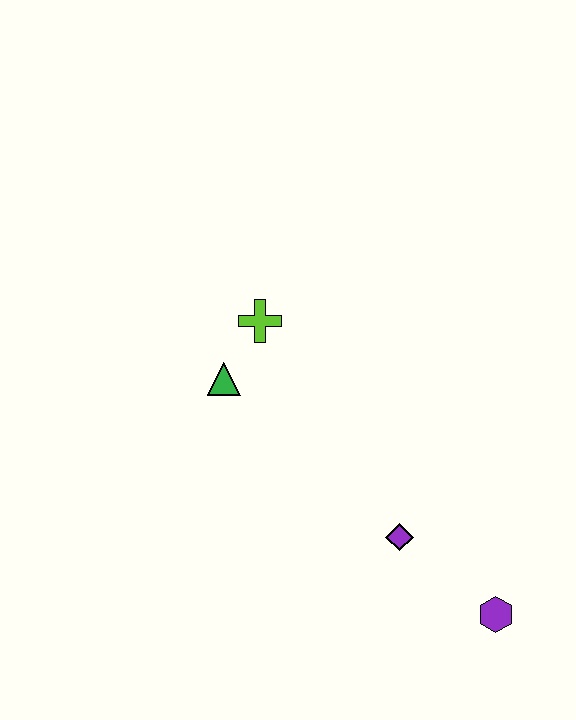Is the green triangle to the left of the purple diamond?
Yes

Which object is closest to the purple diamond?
The purple hexagon is closest to the purple diamond.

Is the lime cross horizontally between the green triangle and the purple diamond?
Yes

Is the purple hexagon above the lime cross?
No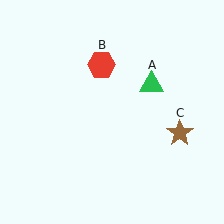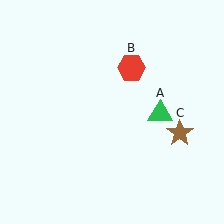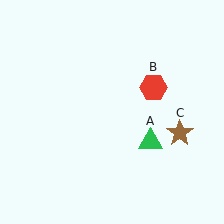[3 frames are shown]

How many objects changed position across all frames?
2 objects changed position: green triangle (object A), red hexagon (object B).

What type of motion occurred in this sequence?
The green triangle (object A), red hexagon (object B) rotated clockwise around the center of the scene.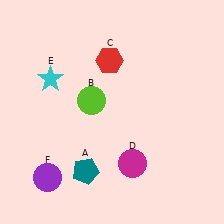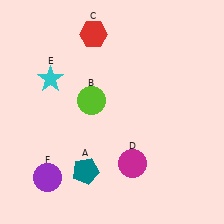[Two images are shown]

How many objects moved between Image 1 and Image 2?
1 object moved between the two images.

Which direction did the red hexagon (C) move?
The red hexagon (C) moved up.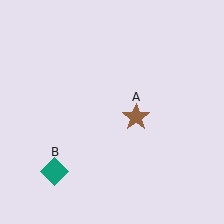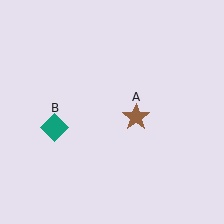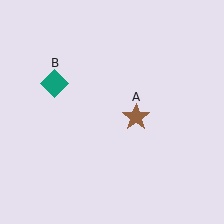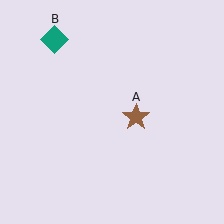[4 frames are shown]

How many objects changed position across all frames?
1 object changed position: teal diamond (object B).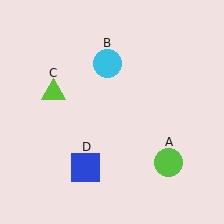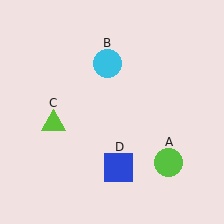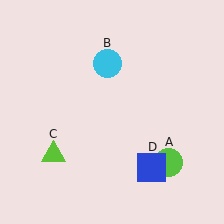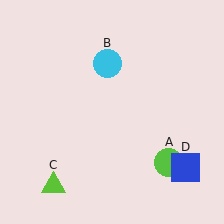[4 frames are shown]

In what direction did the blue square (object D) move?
The blue square (object D) moved right.